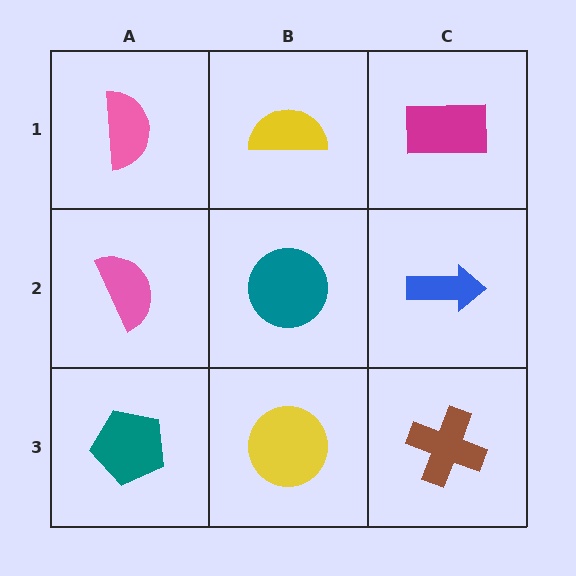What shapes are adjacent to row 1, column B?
A teal circle (row 2, column B), a pink semicircle (row 1, column A), a magenta rectangle (row 1, column C).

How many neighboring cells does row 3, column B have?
3.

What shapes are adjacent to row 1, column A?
A pink semicircle (row 2, column A), a yellow semicircle (row 1, column B).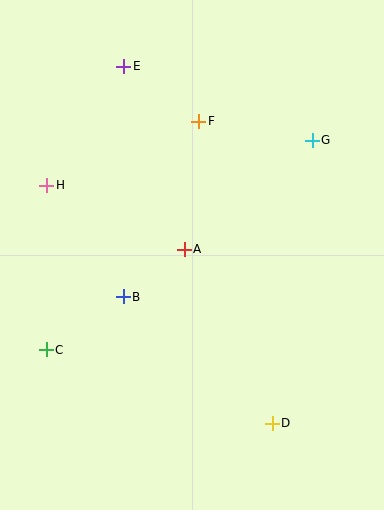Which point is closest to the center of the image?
Point A at (184, 249) is closest to the center.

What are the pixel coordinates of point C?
Point C is at (46, 350).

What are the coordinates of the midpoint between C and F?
The midpoint between C and F is at (122, 236).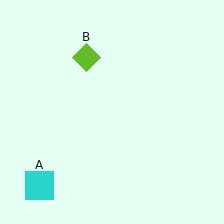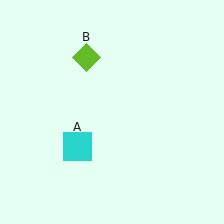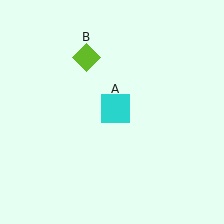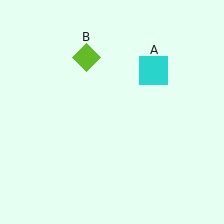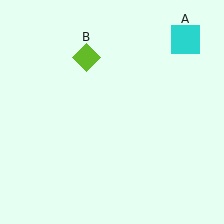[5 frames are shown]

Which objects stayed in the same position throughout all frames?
Lime diamond (object B) remained stationary.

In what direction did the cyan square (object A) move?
The cyan square (object A) moved up and to the right.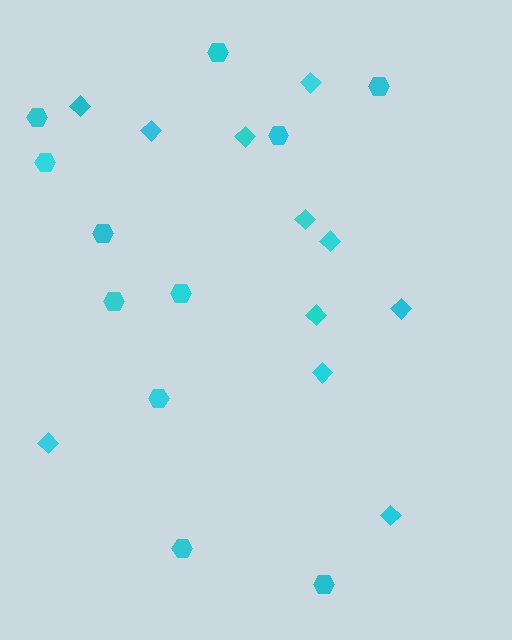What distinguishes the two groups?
There are 2 groups: one group of hexagons (11) and one group of diamonds (11).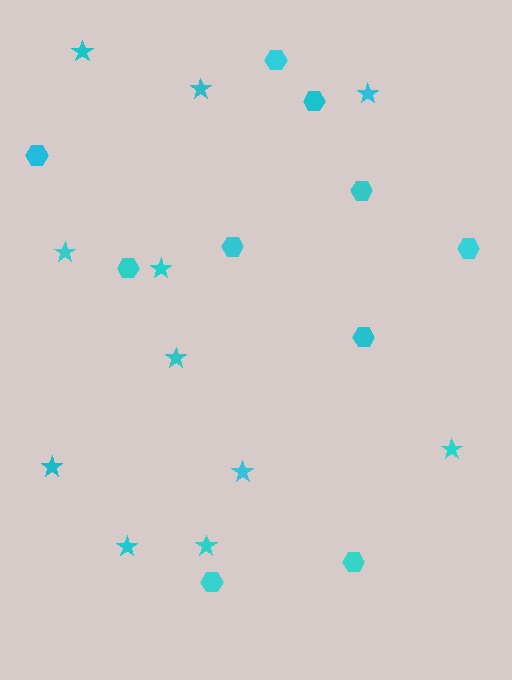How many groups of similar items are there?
There are 2 groups: one group of stars (11) and one group of hexagons (10).